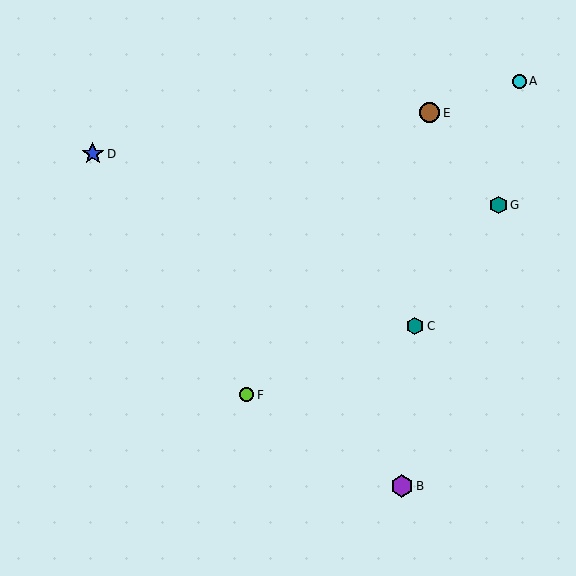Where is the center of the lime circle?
The center of the lime circle is at (247, 395).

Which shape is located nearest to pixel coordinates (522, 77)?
The cyan circle (labeled A) at (519, 81) is nearest to that location.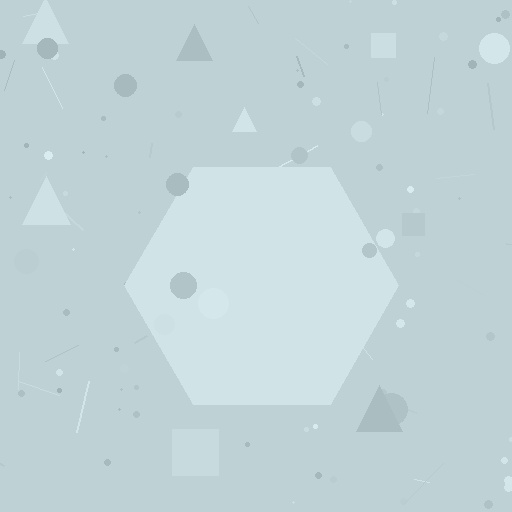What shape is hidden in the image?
A hexagon is hidden in the image.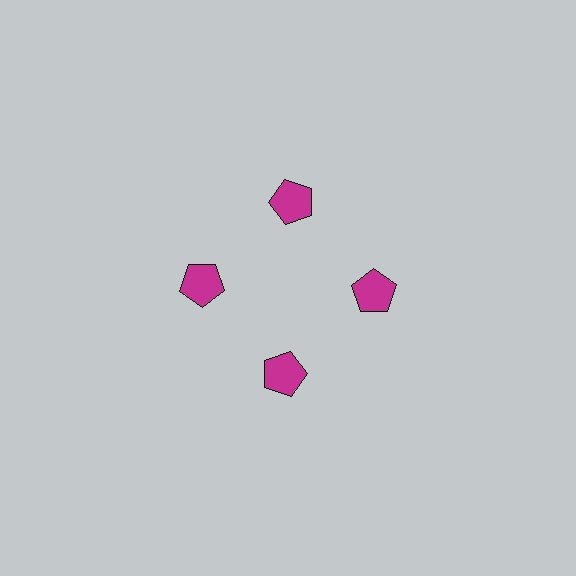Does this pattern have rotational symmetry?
Yes, this pattern has 4-fold rotational symmetry. It looks the same after rotating 90 degrees around the center.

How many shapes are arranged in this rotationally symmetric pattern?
There are 4 shapes, arranged in 4 groups of 1.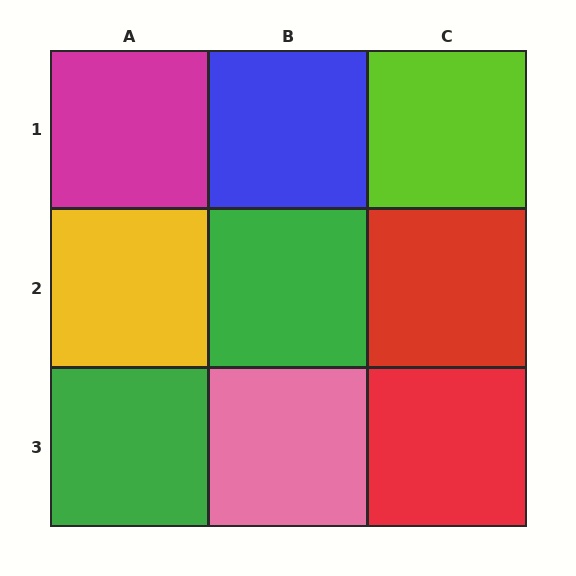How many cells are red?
2 cells are red.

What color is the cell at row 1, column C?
Lime.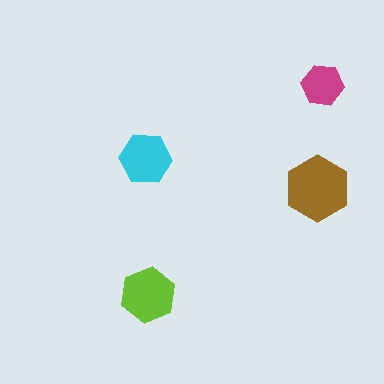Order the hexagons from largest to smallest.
the brown one, the lime one, the cyan one, the magenta one.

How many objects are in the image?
There are 4 objects in the image.